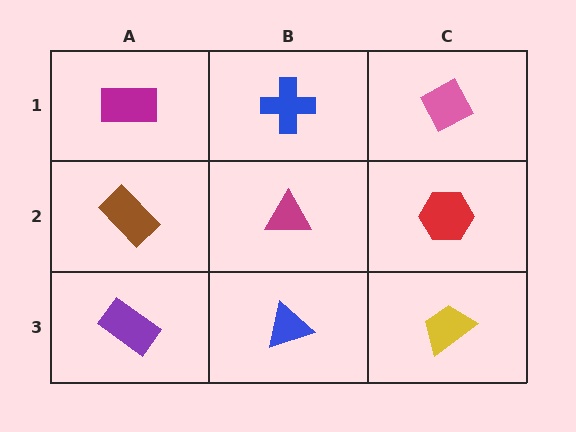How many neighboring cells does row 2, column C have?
3.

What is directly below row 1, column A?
A brown rectangle.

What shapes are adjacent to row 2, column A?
A magenta rectangle (row 1, column A), a purple rectangle (row 3, column A), a magenta triangle (row 2, column B).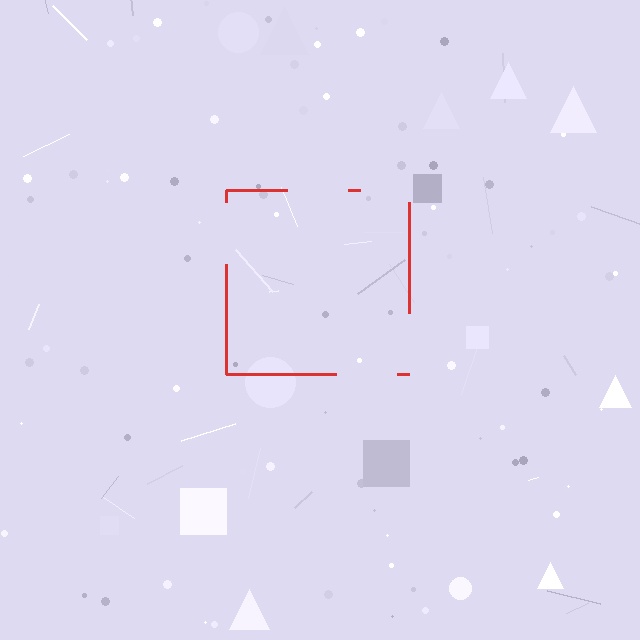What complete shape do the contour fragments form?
The contour fragments form a square.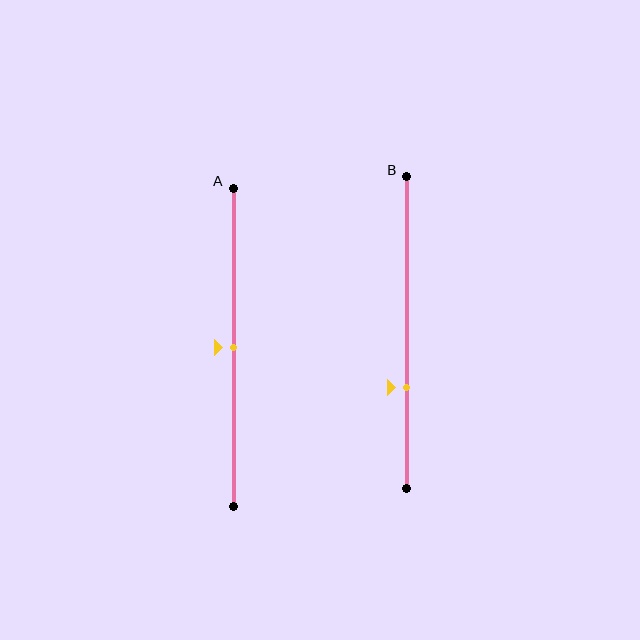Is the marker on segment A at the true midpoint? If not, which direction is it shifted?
Yes, the marker on segment A is at the true midpoint.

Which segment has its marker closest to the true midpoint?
Segment A has its marker closest to the true midpoint.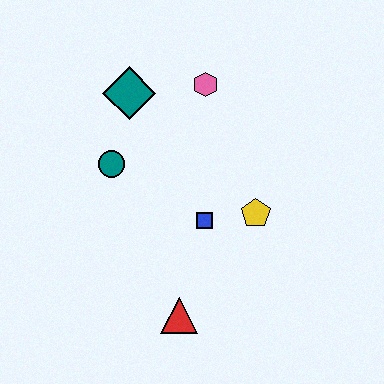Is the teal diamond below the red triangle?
No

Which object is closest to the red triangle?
The blue square is closest to the red triangle.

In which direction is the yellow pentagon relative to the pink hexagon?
The yellow pentagon is below the pink hexagon.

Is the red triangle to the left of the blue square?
Yes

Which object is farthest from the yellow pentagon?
The teal diamond is farthest from the yellow pentagon.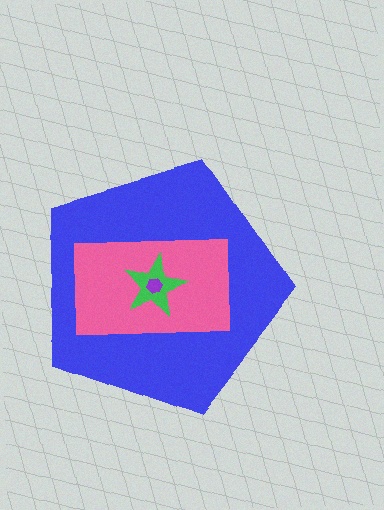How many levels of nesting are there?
4.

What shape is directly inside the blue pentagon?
The pink rectangle.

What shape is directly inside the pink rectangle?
The green star.